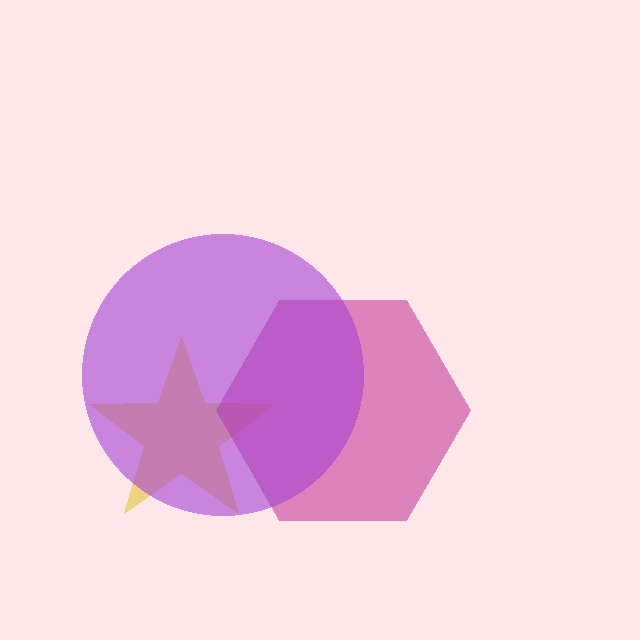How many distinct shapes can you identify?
There are 3 distinct shapes: a yellow star, a magenta hexagon, a purple circle.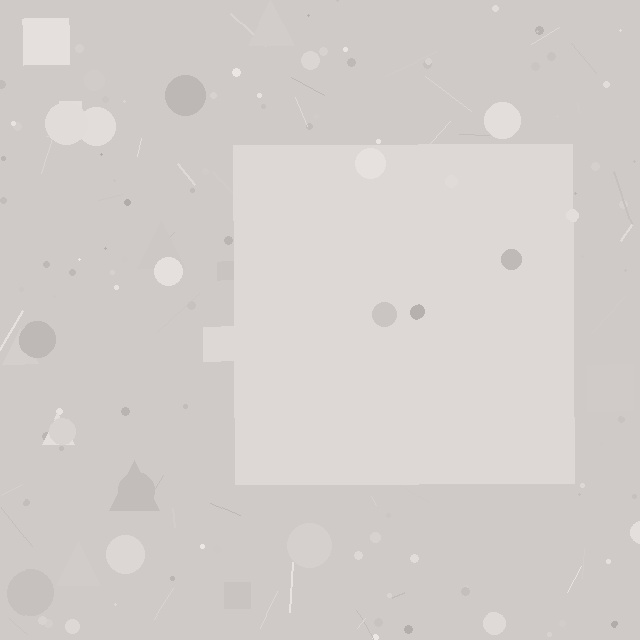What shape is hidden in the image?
A square is hidden in the image.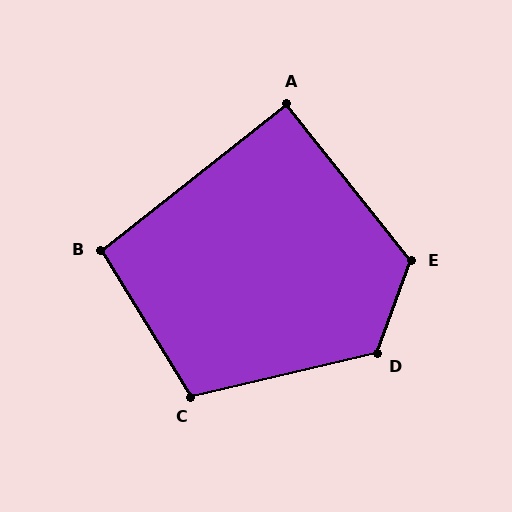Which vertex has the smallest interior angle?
A, at approximately 90 degrees.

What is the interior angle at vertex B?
Approximately 97 degrees (obtuse).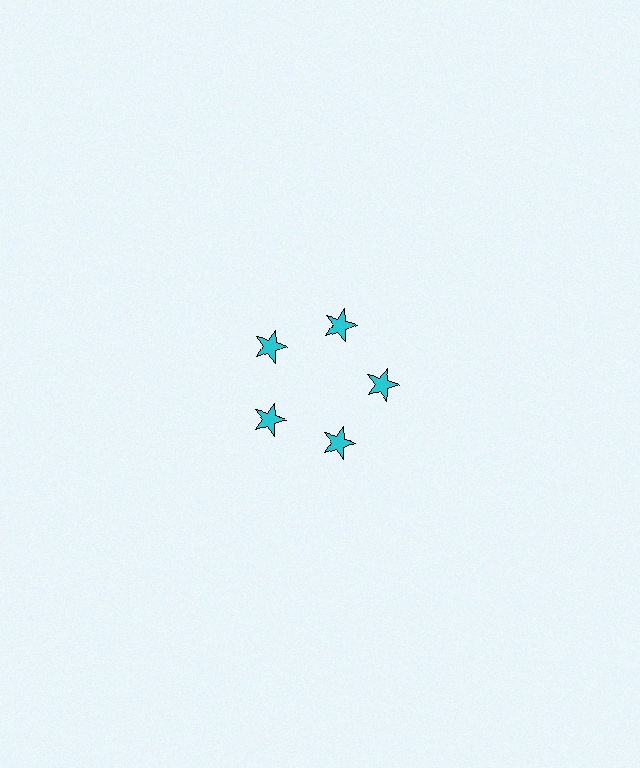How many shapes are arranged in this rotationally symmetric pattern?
There are 5 shapes, arranged in 5 groups of 1.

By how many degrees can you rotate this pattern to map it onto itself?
The pattern maps onto itself every 72 degrees of rotation.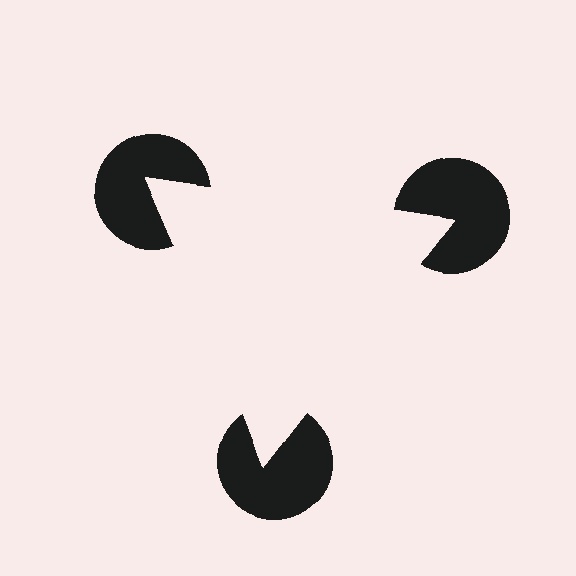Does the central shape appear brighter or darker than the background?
It typically appears slightly brighter than the background, even though no actual brightness change is drawn.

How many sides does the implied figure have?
3 sides.